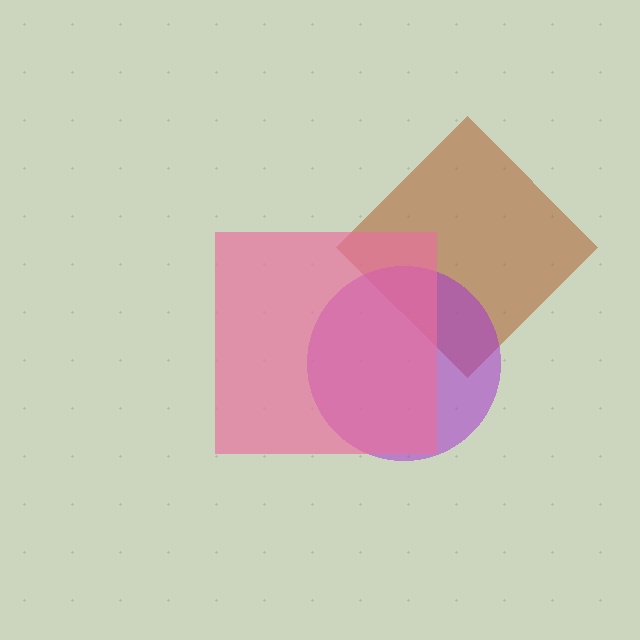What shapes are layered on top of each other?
The layered shapes are: a brown diamond, a purple circle, a pink square.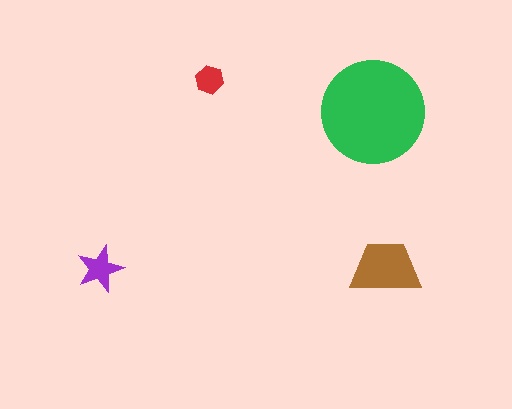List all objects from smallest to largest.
The red hexagon, the purple star, the brown trapezoid, the green circle.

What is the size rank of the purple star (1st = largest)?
3rd.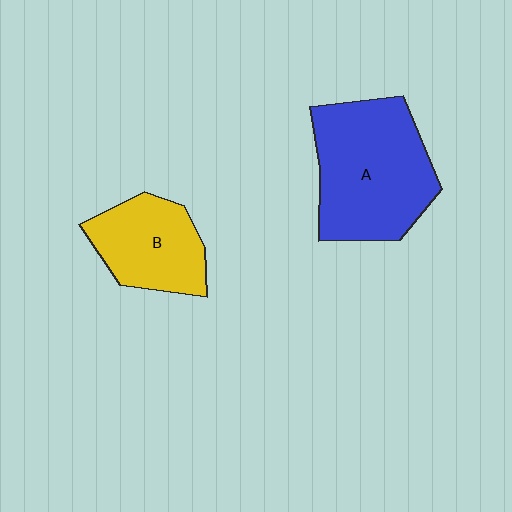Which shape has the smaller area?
Shape B (yellow).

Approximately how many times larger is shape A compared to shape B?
Approximately 1.6 times.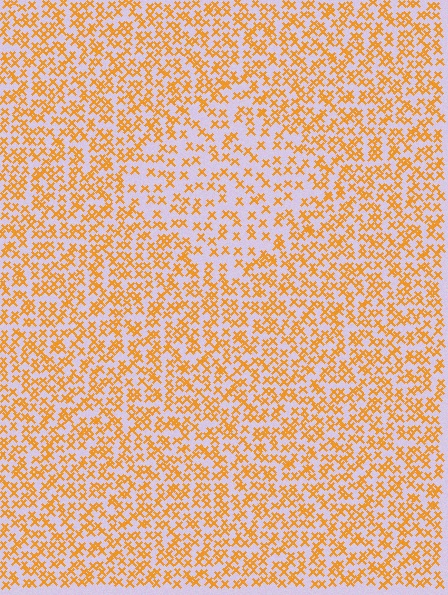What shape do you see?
I see a diamond.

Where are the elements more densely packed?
The elements are more densely packed outside the diamond boundary.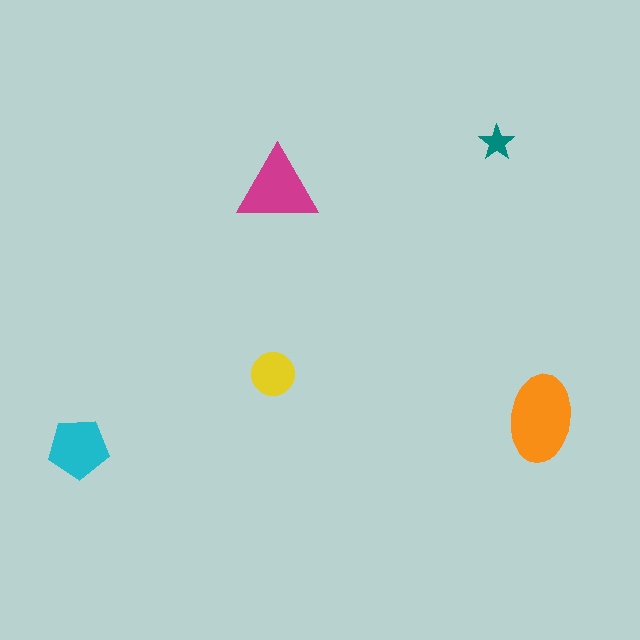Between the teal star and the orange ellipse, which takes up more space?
The orange ellipse.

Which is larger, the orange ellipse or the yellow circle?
The orange ellipse.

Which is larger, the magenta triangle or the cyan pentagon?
The magenta triangle.